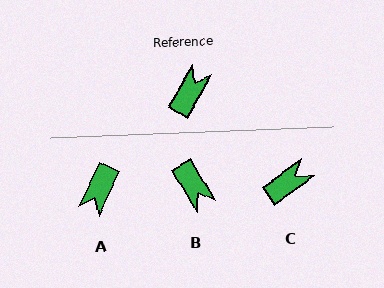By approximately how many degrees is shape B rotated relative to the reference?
Approximately 120 degrees clockwise.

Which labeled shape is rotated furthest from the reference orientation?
A, about 176 degrees away.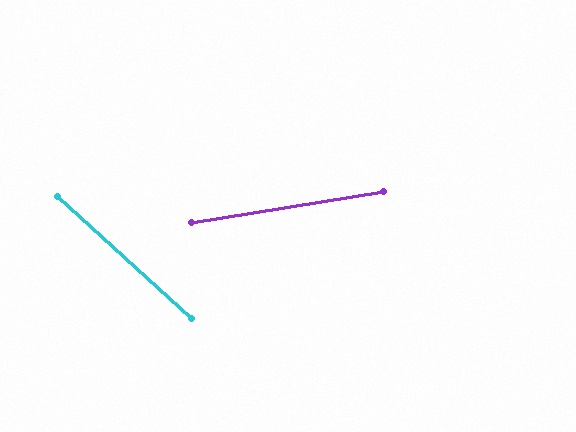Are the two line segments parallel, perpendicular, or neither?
Neither parallel nor perpendicular — they differ by about 52°.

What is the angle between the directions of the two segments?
Approximately 52 degrees.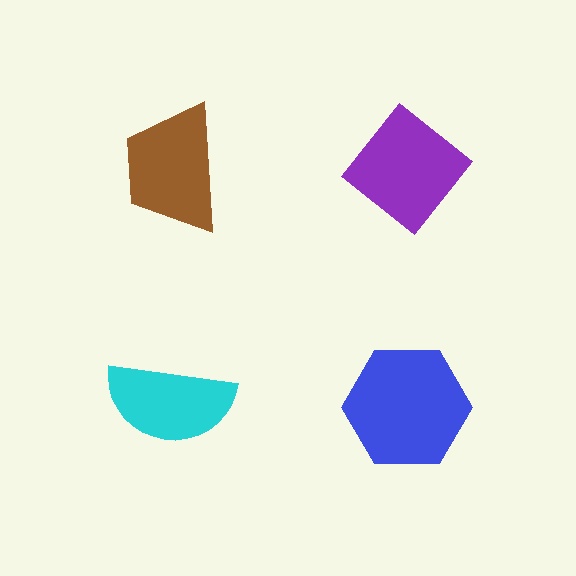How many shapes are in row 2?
2 shapes.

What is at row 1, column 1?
A brown trapezoid.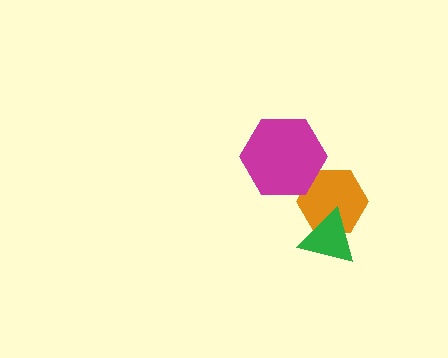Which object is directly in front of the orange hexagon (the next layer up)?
The green triangle is directly in front of the orange hexagon.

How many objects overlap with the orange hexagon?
2 objects overlap with the orange hexagon.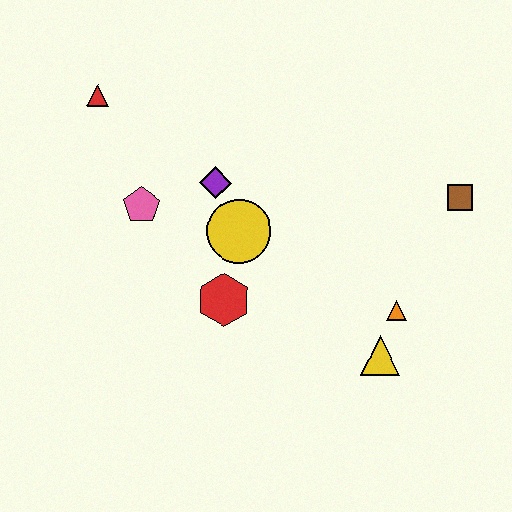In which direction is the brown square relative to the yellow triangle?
The brown square is above the yellow triangle.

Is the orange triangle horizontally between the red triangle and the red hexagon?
No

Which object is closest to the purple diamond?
The yellow circle is closest to the purple diamond.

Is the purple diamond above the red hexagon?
Yes